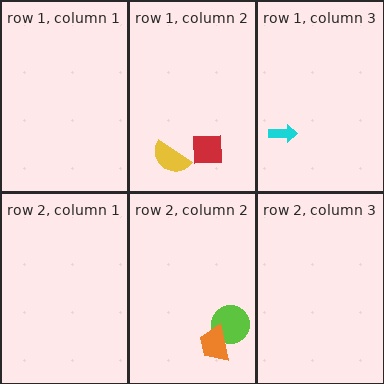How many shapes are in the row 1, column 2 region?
2.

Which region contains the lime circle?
The row 2, column 2 region.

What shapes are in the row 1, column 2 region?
The yellow semicircle, the red square.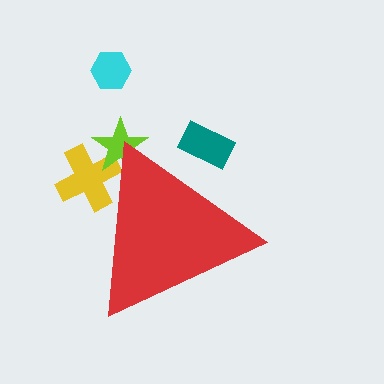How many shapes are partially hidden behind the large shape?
3 shapes are partially hidden.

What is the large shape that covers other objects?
A red triangle.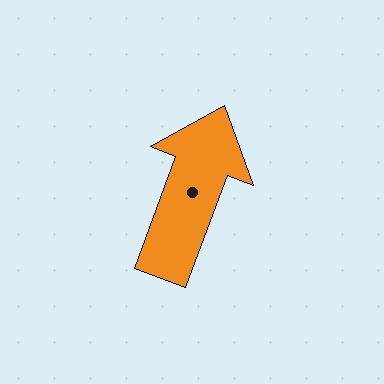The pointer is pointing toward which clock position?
Roughly 1 o'clock.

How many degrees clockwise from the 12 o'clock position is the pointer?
Approximately 20 degrees.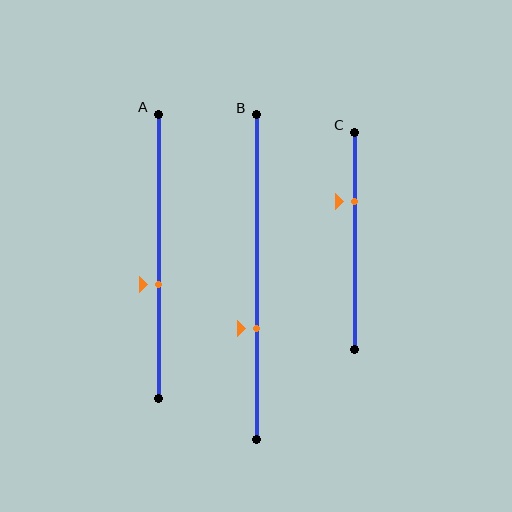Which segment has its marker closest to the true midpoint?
Segment A has its marker closest to the true midpoint.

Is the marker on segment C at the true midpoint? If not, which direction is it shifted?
No, the marker on segment C is shifted upward by about 18% of the segment length.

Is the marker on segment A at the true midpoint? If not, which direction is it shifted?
No, the marker on segment A is shifted downward by about 10% of the segment length.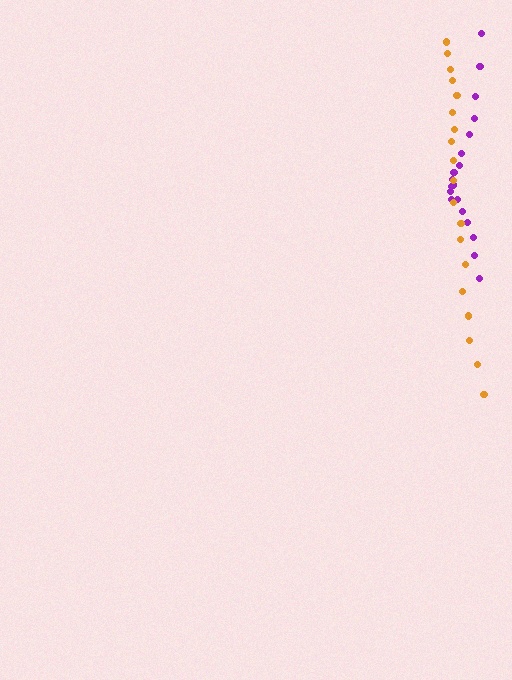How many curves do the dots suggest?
There are 2 distinct paths.